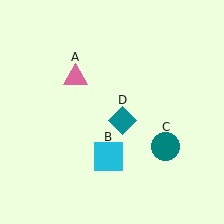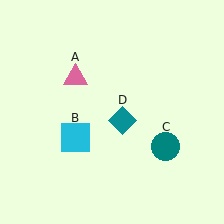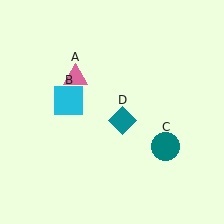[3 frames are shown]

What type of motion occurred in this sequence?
The cyan square (object B) rotated clockwise around the center of the scene.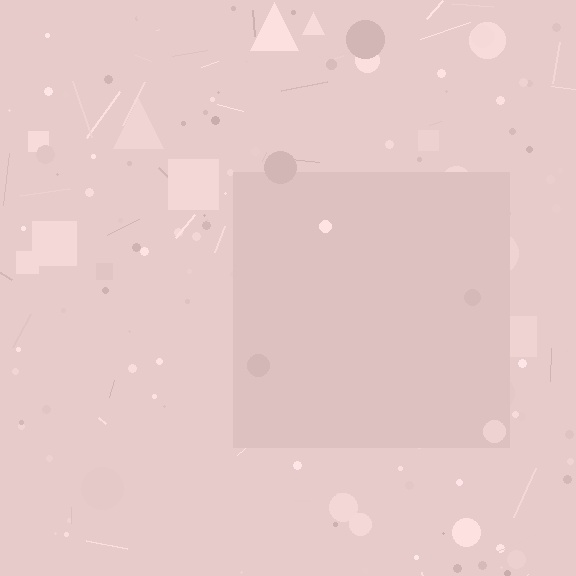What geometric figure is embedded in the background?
A square is embedded in the background.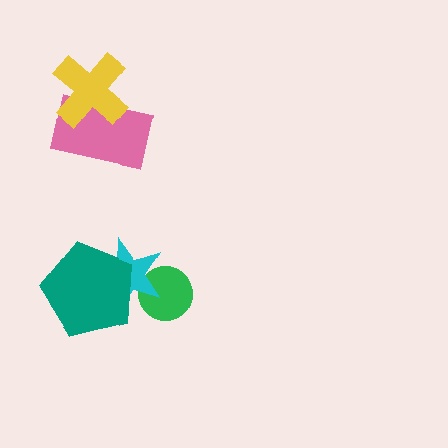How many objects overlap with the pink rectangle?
1 object overlaps with the pink rectangle.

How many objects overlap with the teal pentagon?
1 object overlaps with the teal pentagon.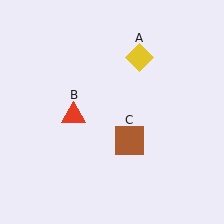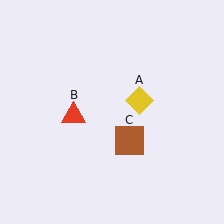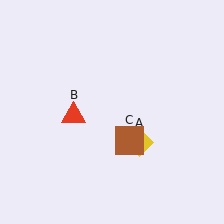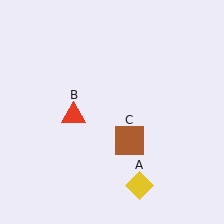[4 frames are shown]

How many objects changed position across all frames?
1 object changed position: yellow diamond (object A).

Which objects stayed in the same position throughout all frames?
Red triangle (object B) and brown square (object C) remained stationary.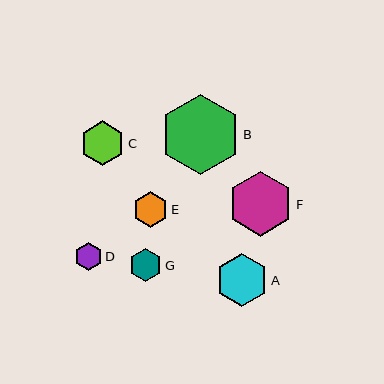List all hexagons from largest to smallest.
From largest to smallest: B, F, A, C, E, G, D.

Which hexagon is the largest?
Hexagon B is the largest with a size of approximately 80 pixels.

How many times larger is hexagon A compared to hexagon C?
Hexagon A is approximately 1.2 times the size of hexagon C.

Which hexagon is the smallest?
Hexagon D is the smallest with a size of approximately 28 pixels.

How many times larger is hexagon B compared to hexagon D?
Hexagon B is approximately 2.9 times the size of hexagon D.